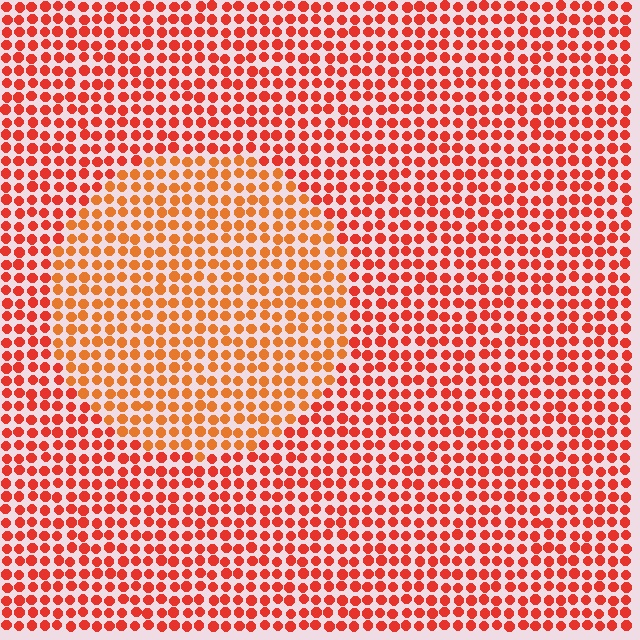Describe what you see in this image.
The image is filled with small red elements in a uniform arrangement. A circle-shaped region is visible where the elements are tinted to a slightly different hue, forming a subtle color boundary.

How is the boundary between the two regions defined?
The boundary is defined purely by a slight shift in hue (about 23 degrees). Spacing, size, and orientation are identical on both sides.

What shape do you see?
I see a circle.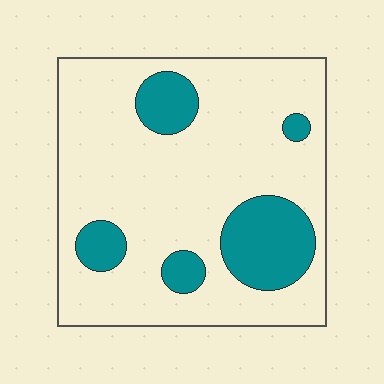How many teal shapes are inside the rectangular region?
5.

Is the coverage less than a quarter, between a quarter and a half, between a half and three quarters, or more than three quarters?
Less than a quarter.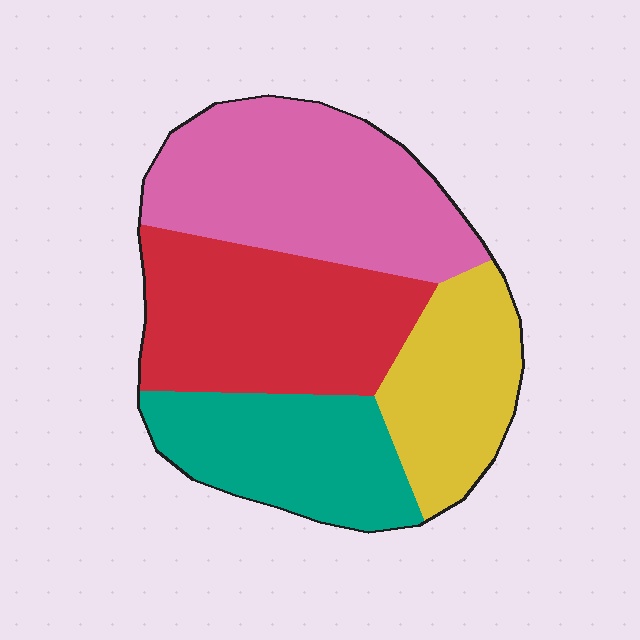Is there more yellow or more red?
Red.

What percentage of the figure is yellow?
Yellow takes up about one fifth (1/5) of the figure.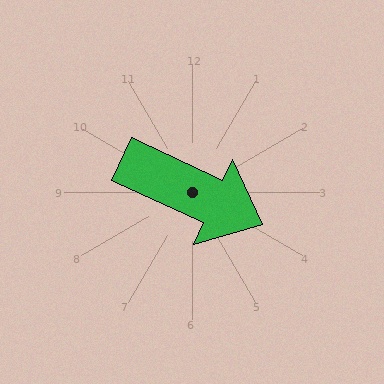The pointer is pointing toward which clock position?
Roughly 4 o'clock.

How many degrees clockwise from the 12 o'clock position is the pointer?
Approximately 115 degrees.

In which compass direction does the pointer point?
Southeast.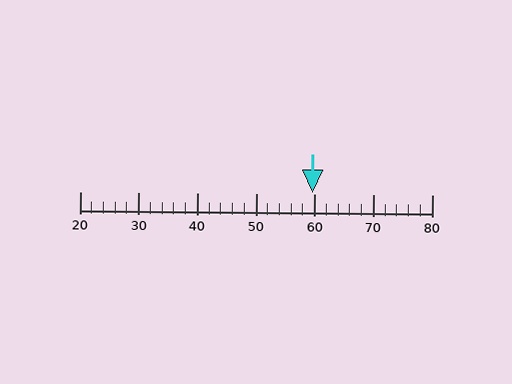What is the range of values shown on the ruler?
The ruler shows values from 20 to 80.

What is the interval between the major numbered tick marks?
The major tick marks are spaced 10 units apart.